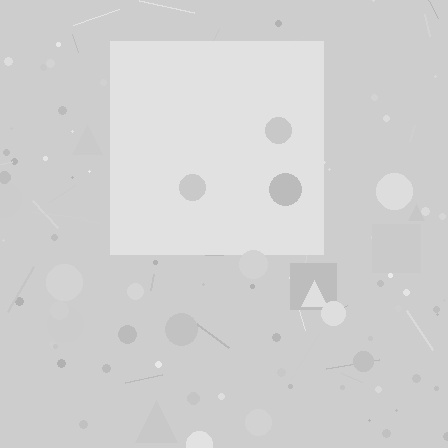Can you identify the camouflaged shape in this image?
The camouflaged shape is a square.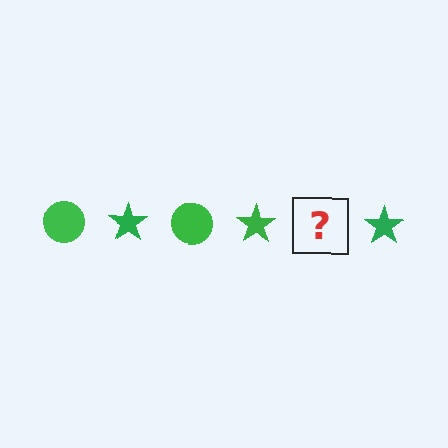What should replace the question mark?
The question mark should be replaced with a green circle.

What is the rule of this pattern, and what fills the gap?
The rule is that the pattern cycles through circle, star shapes in green. The gap should be filled with a green circle.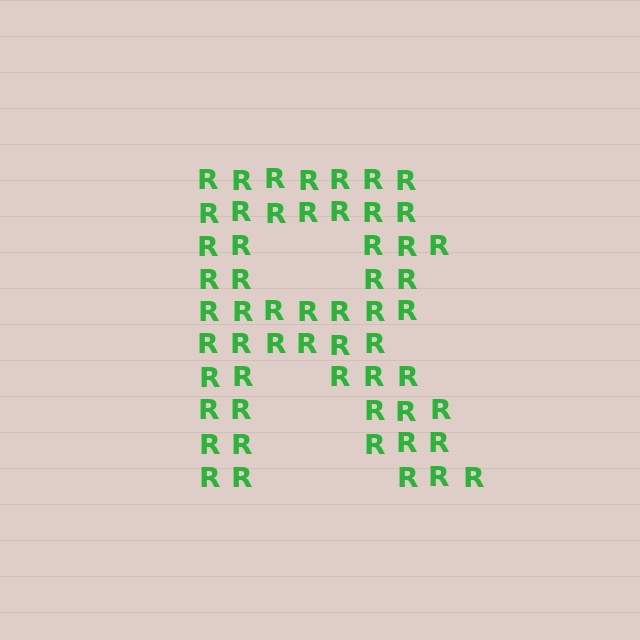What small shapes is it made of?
It is made of small letter R's.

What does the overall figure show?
The overall figure shows the letter R.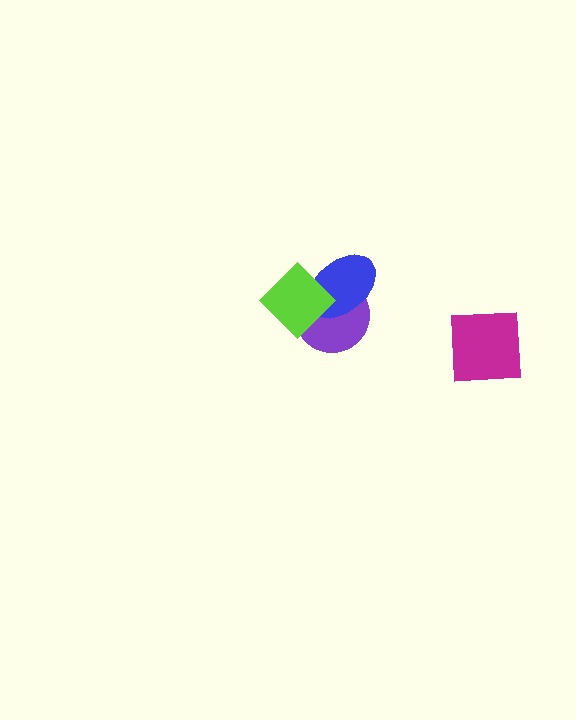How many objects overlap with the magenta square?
0 objects overlap with the magenta square.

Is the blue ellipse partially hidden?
Yes, it is partially covered by another shape.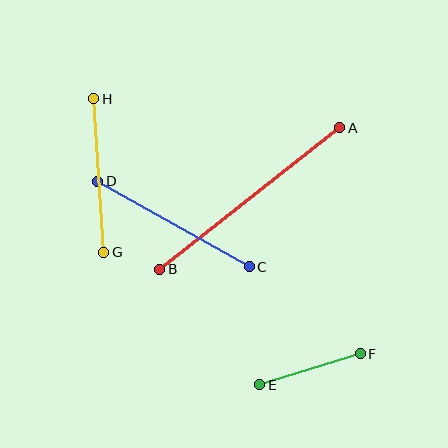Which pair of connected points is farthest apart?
Points A and B are farthest apart.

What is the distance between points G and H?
The distance is approximately 154 pixels.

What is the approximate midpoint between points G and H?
The midpoint is at approximately (99, 176) pixels.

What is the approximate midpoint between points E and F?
The midpoint is at approximately (310, 369) pixels.